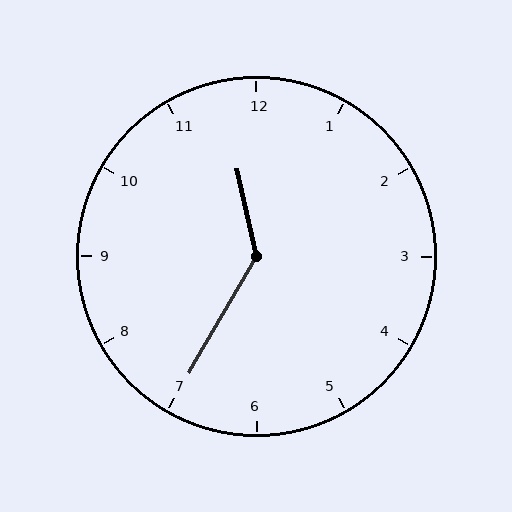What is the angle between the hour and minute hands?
Approximately 138 degrees.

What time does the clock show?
11:35.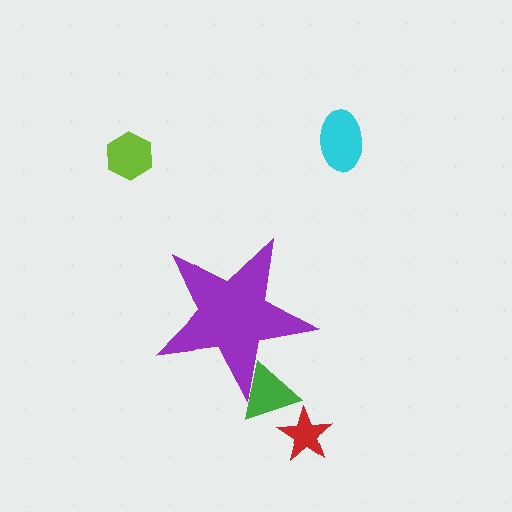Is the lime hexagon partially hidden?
No, the lime hexagon is fully visible.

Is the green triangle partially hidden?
Yes, the green triangle is partially hidden behind the purple star.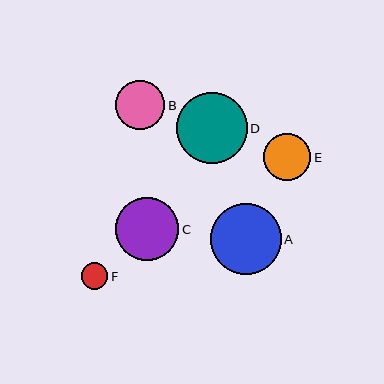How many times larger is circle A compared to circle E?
Circle A is approximately 1.5 times the size of circle E.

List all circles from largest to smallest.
From largest to smallest: A, D, C, B, E, F.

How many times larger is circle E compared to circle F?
Circle E is approximately 1.7 times the size of circle F.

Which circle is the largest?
Circle A is the largest with a size of approximately 71 pixels.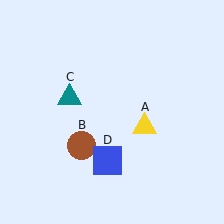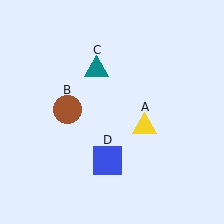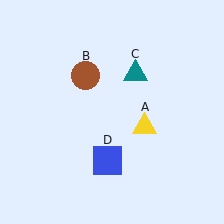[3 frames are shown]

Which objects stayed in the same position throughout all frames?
Yellow triangle (object A) and blue square (object D) remained stationary.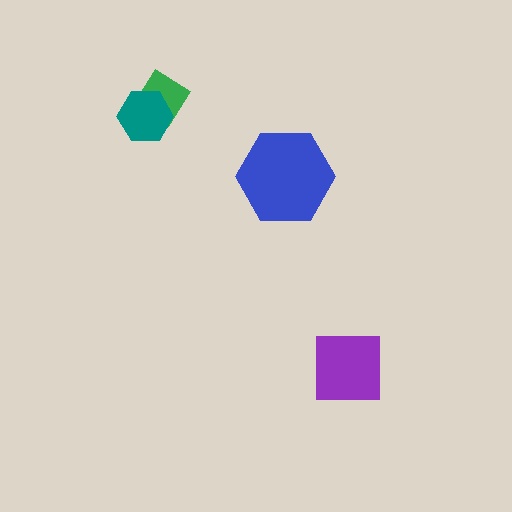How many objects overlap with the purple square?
0 objects overlap with the purple square.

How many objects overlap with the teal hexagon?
1 object overlaps with the teal hexagon.